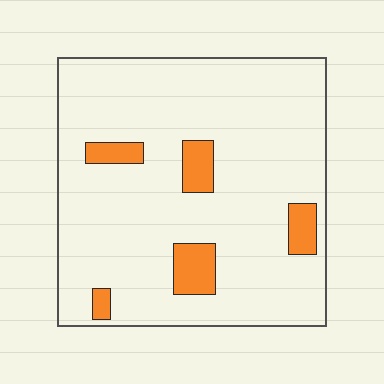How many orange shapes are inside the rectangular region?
5.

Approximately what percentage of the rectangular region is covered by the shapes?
Approximately 10%.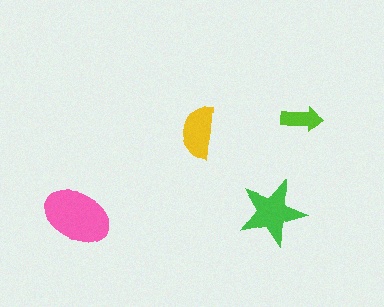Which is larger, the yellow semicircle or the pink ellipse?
The pink ellipse.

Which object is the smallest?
The lime arrow.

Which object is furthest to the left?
The pink ellipse is leftmost.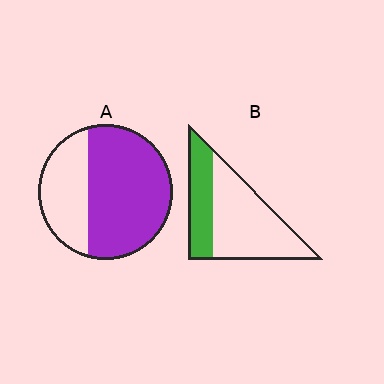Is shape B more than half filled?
No.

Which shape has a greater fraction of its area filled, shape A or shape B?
Shape A.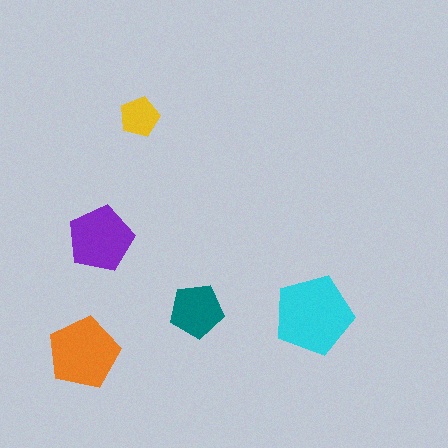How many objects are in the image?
There are 5 objects in the image.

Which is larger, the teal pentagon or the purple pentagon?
The purple one.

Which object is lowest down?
The orange pentagon is bottommost.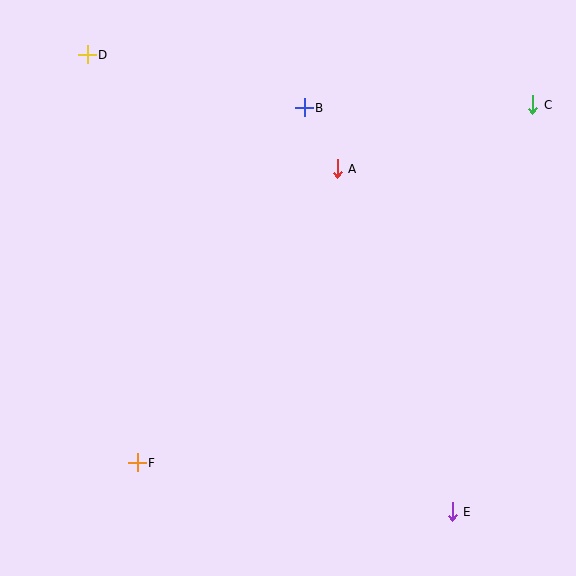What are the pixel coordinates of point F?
Point F is at (137, 463).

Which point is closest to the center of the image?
Point A at (337, 169) is closest to the center.